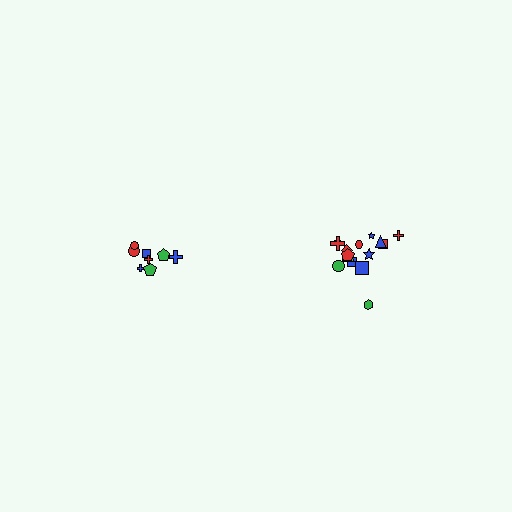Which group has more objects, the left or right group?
The right group.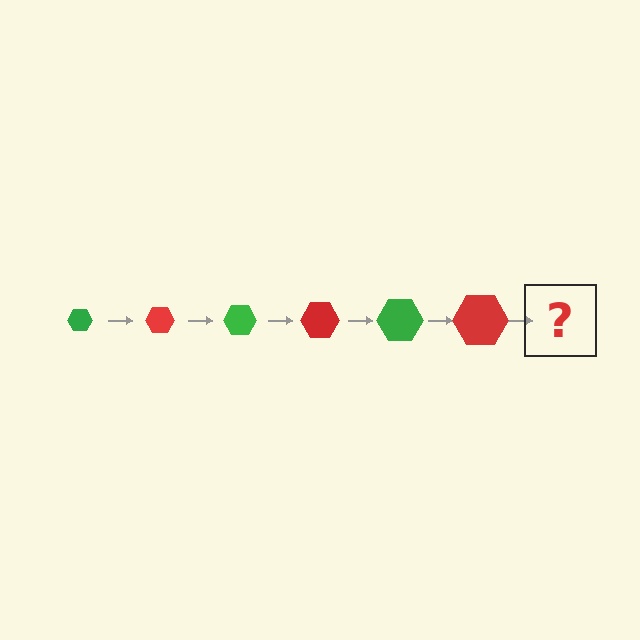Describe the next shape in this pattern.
It should be a green hexagon, larger than the previous one.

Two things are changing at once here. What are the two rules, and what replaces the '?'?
The two rules are that the hexagon grows larger each step and the color cycles through green and red. The '?' should be a green hexagon, larger than the previous one.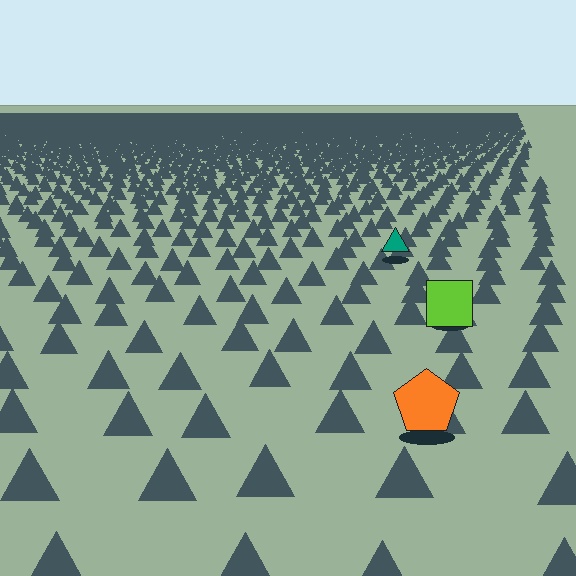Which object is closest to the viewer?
The orange pentagon is closest. The texture marks near it are larger and more spread out.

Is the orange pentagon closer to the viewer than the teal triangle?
Yes. The orange pentagon is closer — you can tell from the texture gradient: the ground texture is coarser near it.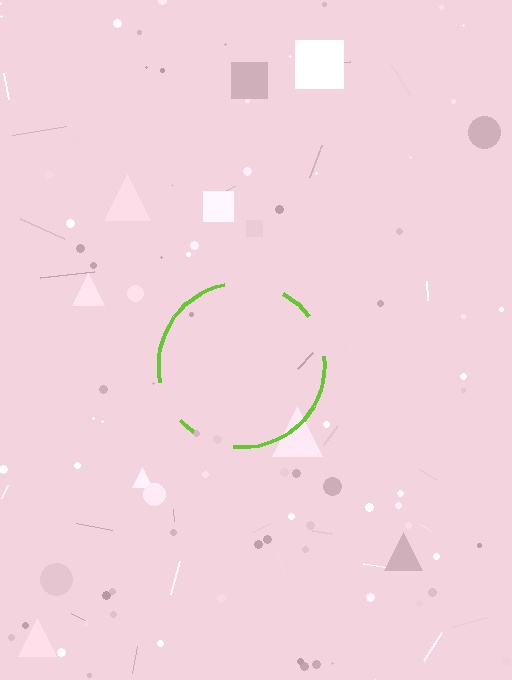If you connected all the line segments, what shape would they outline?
They would outline a circle.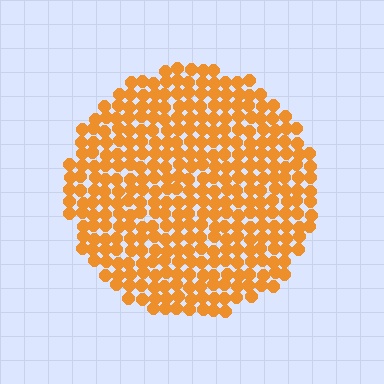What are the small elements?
The small elements are circles.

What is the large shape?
The large shape is a circle.